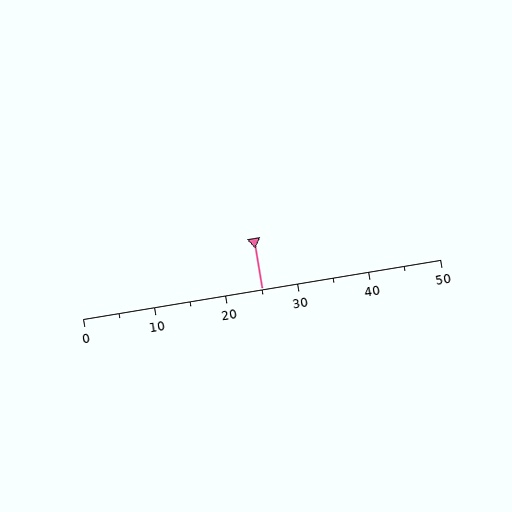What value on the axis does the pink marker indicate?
The marker indicates approximately 25.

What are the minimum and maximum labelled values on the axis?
The axis runs from 0 to 50.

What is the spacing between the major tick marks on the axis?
The major ticks are spaced 10 apart.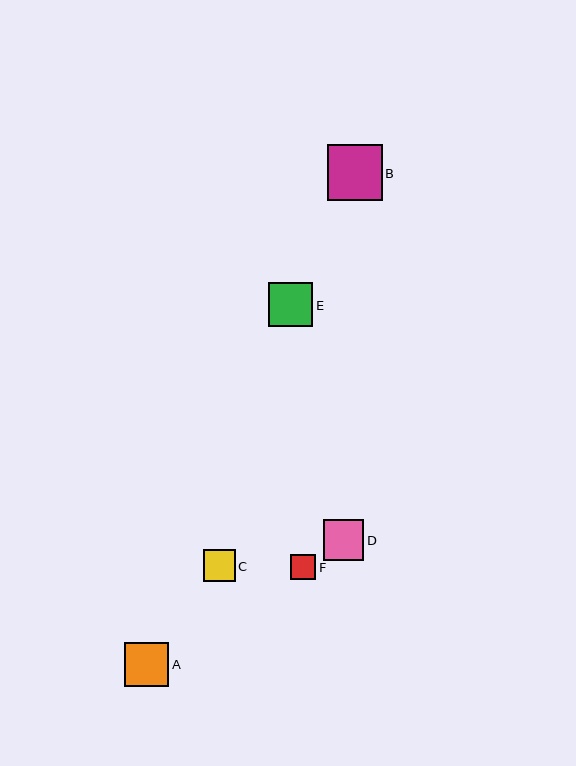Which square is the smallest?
Square F is the smallest with a size of approximately 25 pixels.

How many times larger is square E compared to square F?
Square E is approximately 1.8 times the size of square F.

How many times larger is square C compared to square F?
Square C is approximately 1.3 times the size of square F.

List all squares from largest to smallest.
From largest to smallest: B, A, E, D, C, F.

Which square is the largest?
Square B is the largest with a size of approximately 55 pixels.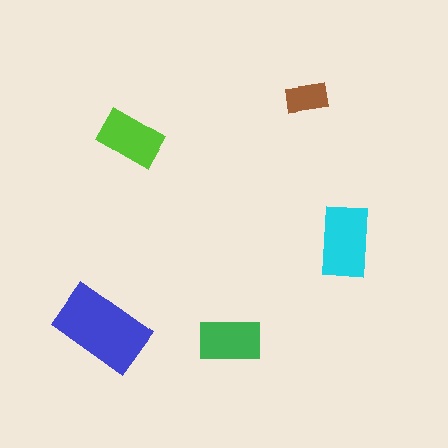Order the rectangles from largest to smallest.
the blue one, the cyan one, the lime one, the green one, the brown one.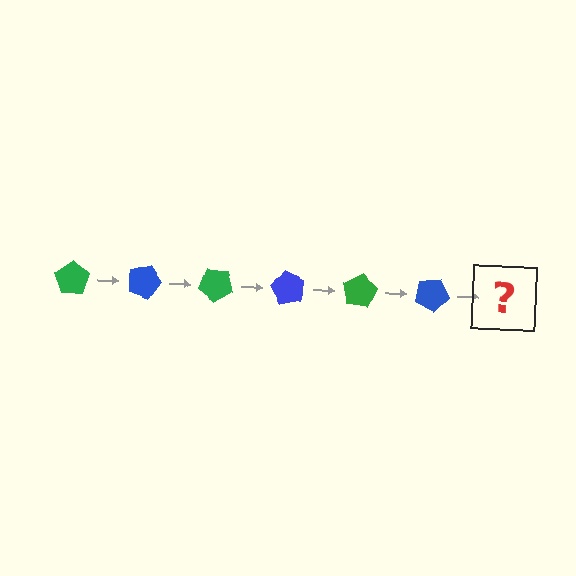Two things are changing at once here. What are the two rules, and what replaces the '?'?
The two rules are that it rotates 20 degrees each step and the color cycles through green and blue. The '?' should be a green pentagon, rotated 120 degrees from the start.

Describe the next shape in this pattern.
It should be a green pentagon, rotated 120 degrees from the start.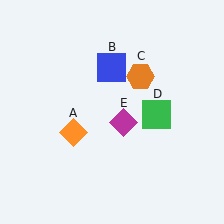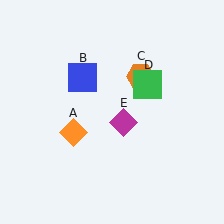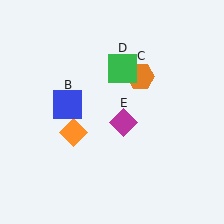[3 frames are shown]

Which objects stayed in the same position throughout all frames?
Orange diamond (object A) and orange hexagon (object C) and magenta diamond (object E) remained stationary.